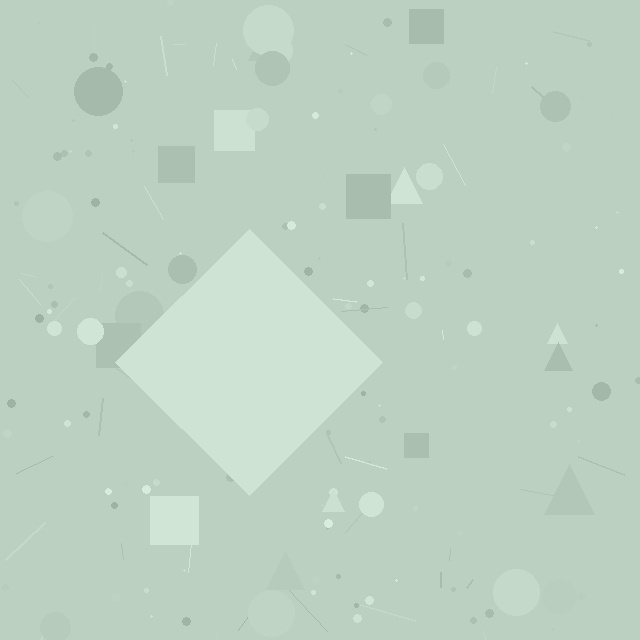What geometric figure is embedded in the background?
A diamond is embedded in the background.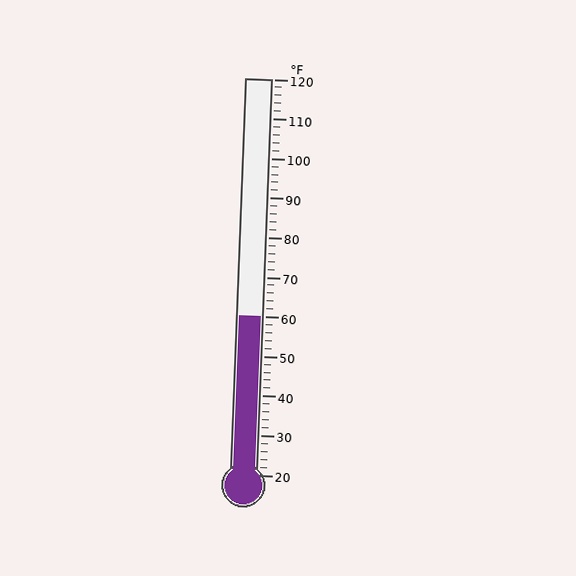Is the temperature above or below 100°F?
The temperature is below 100°F.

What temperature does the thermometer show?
The thermometer shows approximately 60°F.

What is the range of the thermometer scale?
The thermometer scale ranges from 20°F to 120°F.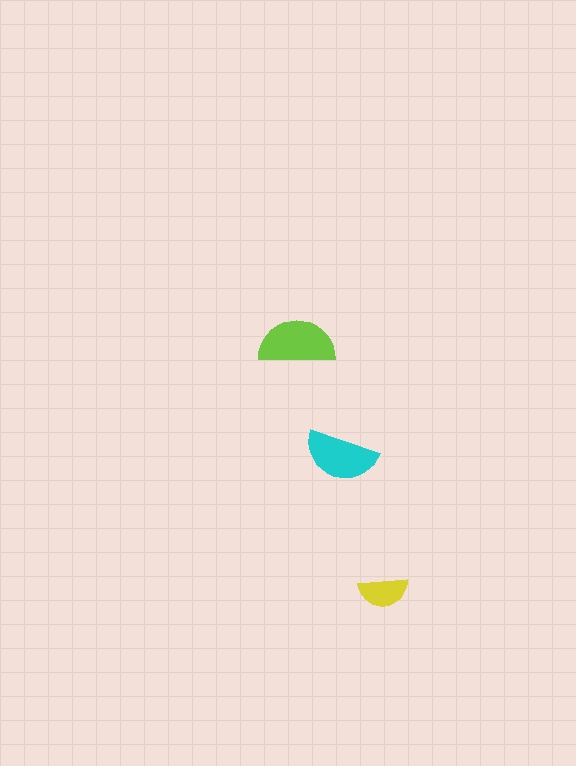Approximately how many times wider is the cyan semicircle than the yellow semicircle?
About 1.5 times wider.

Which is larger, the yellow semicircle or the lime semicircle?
The lime one.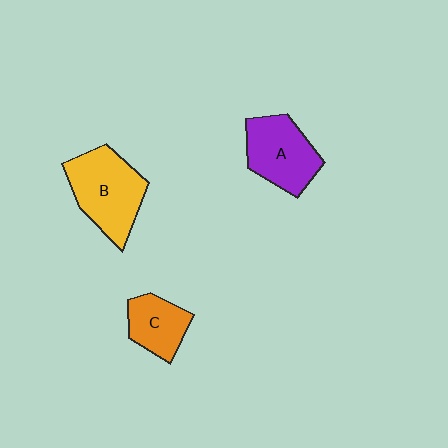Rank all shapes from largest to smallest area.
From largest to smallest: B (yellow), A (purple), C (orange).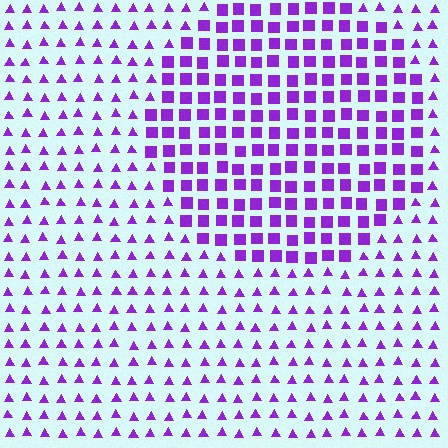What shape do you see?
I see a circle.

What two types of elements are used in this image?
The image uses squares inside the circle region and triangles outside it.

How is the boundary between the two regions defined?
The boundary is defined by a change in element shape: squares inside vs. triangles outside. All elements share the same color and spacing.